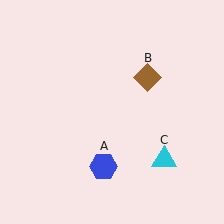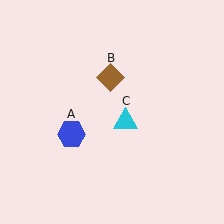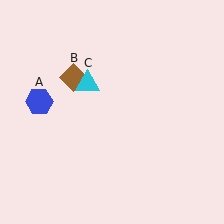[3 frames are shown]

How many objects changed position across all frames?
3 objects changed position: blue hexagon (object A), brown diamond (object B), cyan triangle (object C).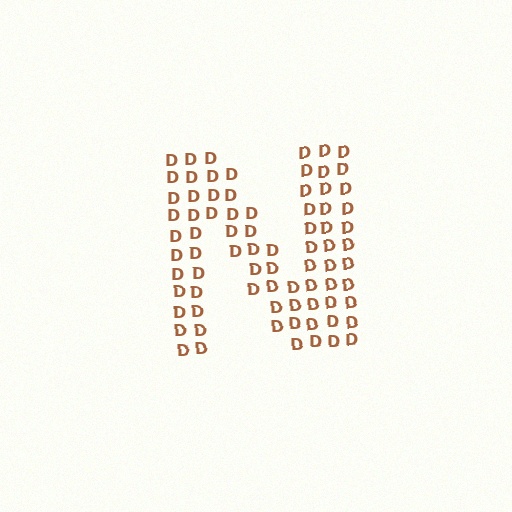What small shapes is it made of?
It is made of small letter D's.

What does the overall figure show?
The overall figure shows the letter N.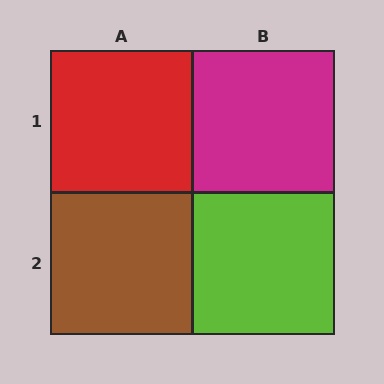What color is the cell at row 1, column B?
Magenta.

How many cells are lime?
1 cell is lime.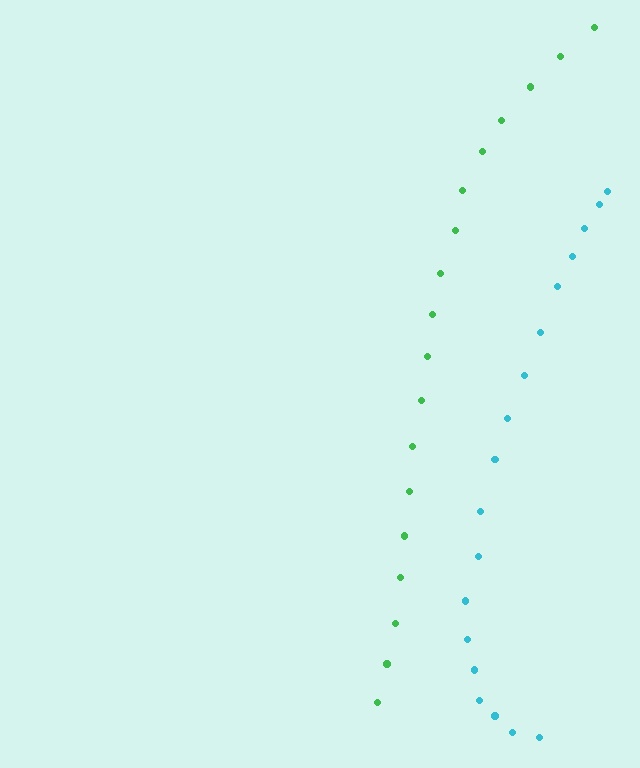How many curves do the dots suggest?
There are 2 distinct paths.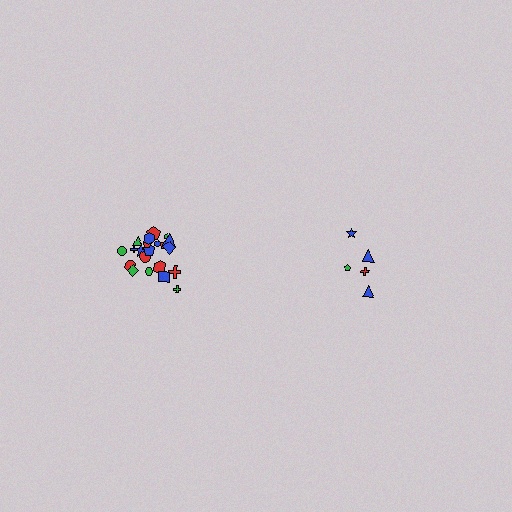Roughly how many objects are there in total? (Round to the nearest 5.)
Roughly 25 objects in total.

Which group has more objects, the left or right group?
The left group.